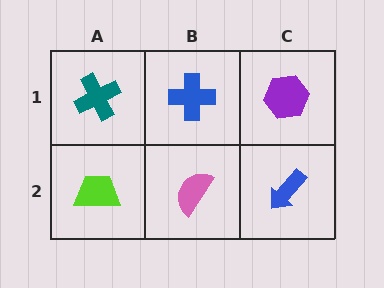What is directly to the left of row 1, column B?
A teal cross.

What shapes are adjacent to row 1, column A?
A lime trapezoid (row 2, column A), a blue cross (row 1, column B).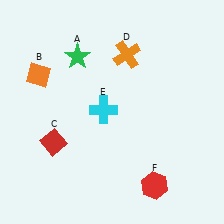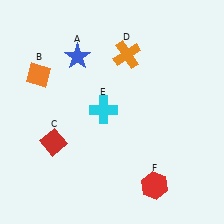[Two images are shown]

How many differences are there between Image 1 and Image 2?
There is 1 difference between the two images.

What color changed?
The star (A) changed from green in Image 1 to blue in Image 2.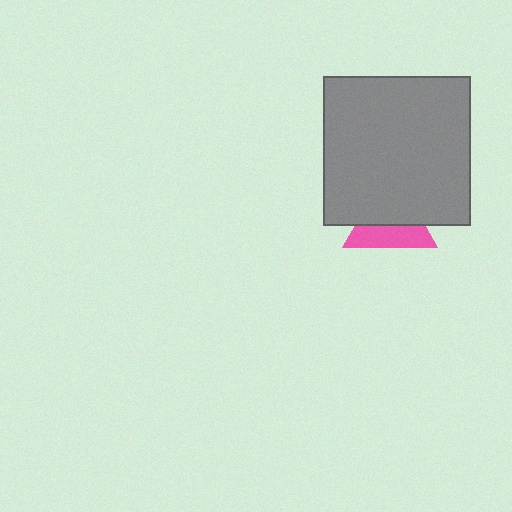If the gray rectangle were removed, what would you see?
You would see the complete pink triangle.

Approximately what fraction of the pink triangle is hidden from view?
Roughly 54% of the pink triangle is hidden behind the gray rectangle.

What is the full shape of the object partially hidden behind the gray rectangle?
The partially hidden object is a pink triangle.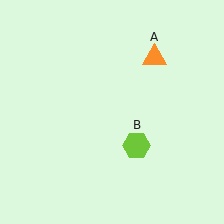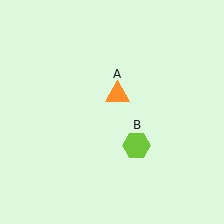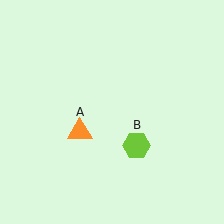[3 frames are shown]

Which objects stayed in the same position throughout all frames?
Lime hexagon (object B) remained stationary.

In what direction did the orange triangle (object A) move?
The orange triangle (object A) moved down and to the left.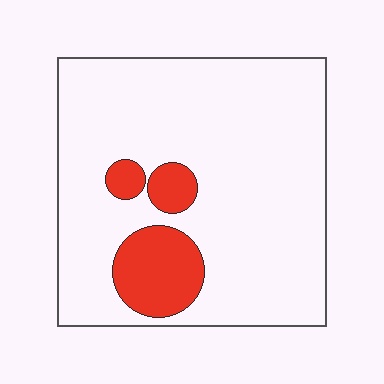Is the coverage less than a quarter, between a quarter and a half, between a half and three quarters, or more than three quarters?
Less than a quarter.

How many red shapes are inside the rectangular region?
3.